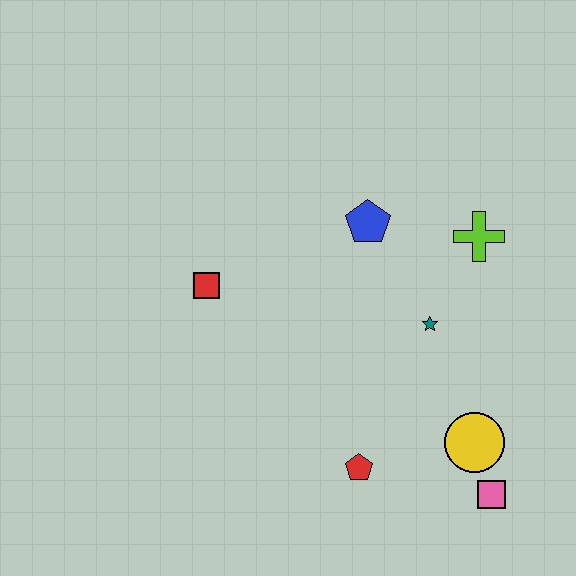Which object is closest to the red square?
The blue pentagon is closest to the red square.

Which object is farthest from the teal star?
The red square is farthest from the teal star.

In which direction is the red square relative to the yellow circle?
The red square is to the left of the yellow circle.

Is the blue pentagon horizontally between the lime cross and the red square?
Yes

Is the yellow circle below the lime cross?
Yes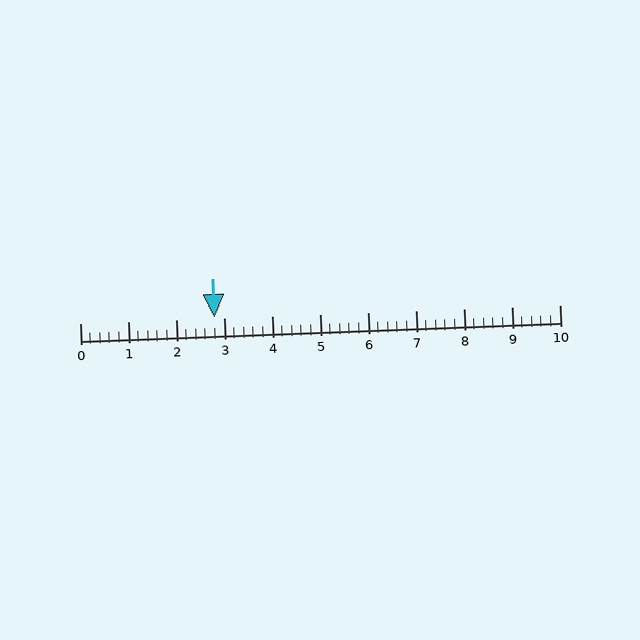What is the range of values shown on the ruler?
The ruler shows values from 0 to 10.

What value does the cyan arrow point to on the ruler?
The cyan arrow points to approximately 2.8.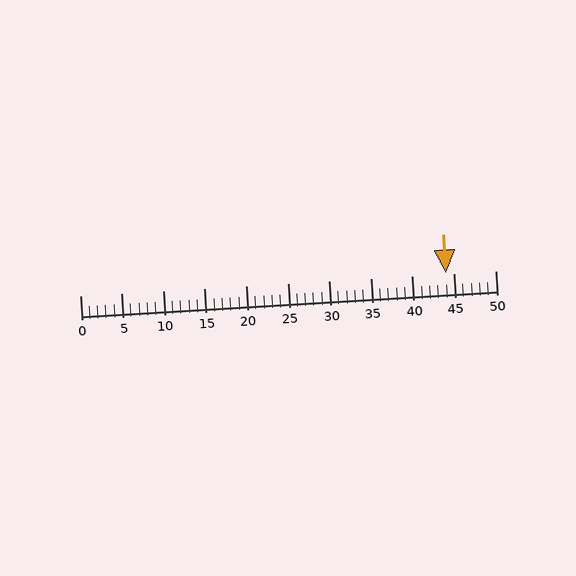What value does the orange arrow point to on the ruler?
The orange arrow points to approximately 44.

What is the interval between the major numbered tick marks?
The major tick marks are spaced 5 units apart.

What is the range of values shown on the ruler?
The ruler shows values from 0 to 50.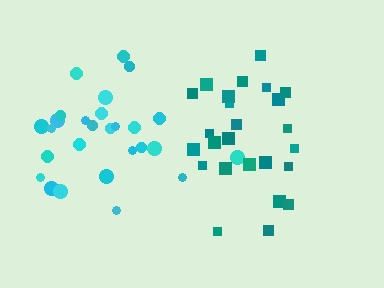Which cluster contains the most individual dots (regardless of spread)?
Cyan (27).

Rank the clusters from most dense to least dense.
teal, cyan.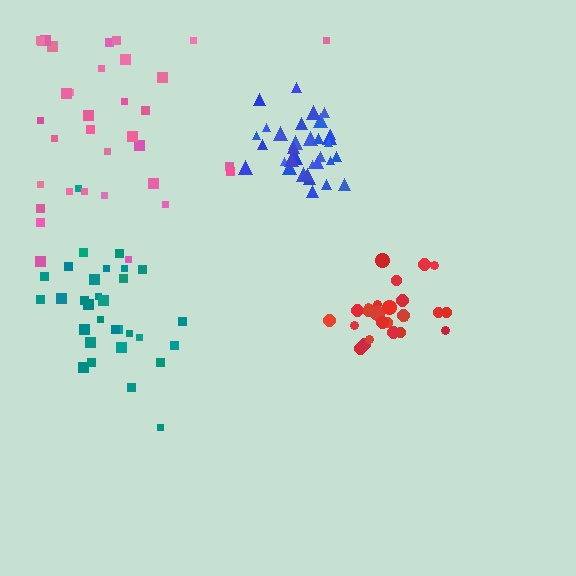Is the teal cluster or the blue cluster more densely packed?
Blue.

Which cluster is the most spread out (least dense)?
Pink.